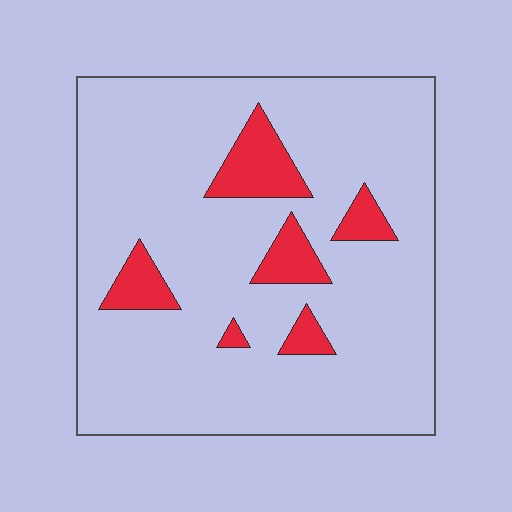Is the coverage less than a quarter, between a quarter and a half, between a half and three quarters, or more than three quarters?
Less than a quarter.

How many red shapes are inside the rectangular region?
6.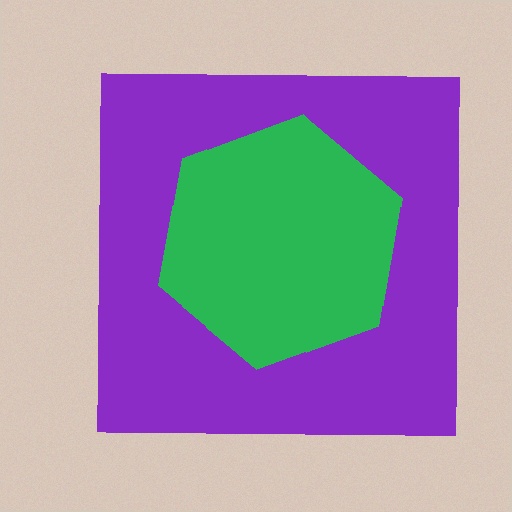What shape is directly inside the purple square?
The green hexagon.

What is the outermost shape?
The purple square.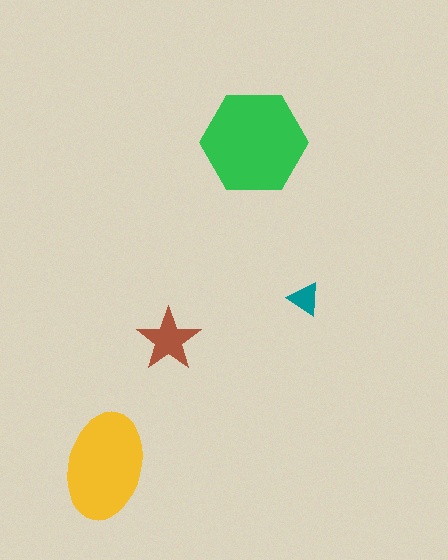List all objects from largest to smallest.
The green hexagon, the yellow ellipse, the brown star, the teal triangle.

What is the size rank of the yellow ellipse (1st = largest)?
2nd.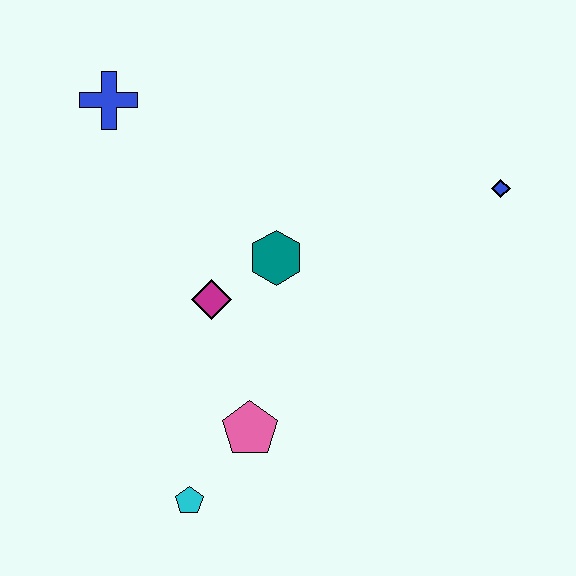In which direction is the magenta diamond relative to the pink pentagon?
The magenta diamond is above the pink pentagon.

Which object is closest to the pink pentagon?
The cyan pentagon is closest to the pink pentagon.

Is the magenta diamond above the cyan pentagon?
Yes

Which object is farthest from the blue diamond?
The cyan pentagon is farthest from the blue diamond.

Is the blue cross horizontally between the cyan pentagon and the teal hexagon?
No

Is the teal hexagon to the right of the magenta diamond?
Yes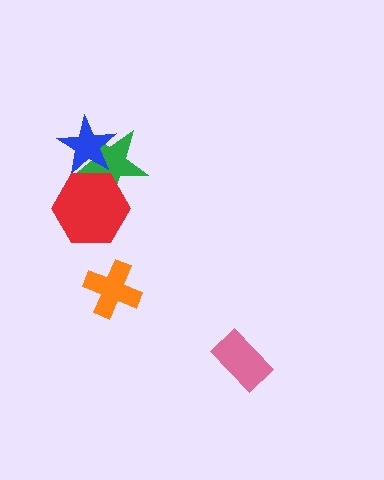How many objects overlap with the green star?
2 objects overlap with the green star.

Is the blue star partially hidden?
Yes, it is partially covered by another shape.